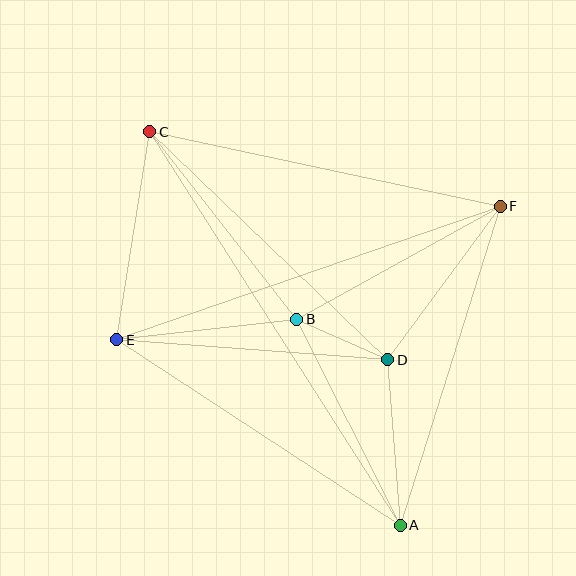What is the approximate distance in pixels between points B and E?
The distance between B and E is approximately 181 pixels.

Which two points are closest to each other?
Points B and D are closest to each other.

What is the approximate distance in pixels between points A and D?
The distance between A and D is approximately 166 pixels.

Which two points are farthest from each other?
Points A and C are farthest from each other.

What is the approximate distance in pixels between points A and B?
The distance between A and B is approximately 231 pixels.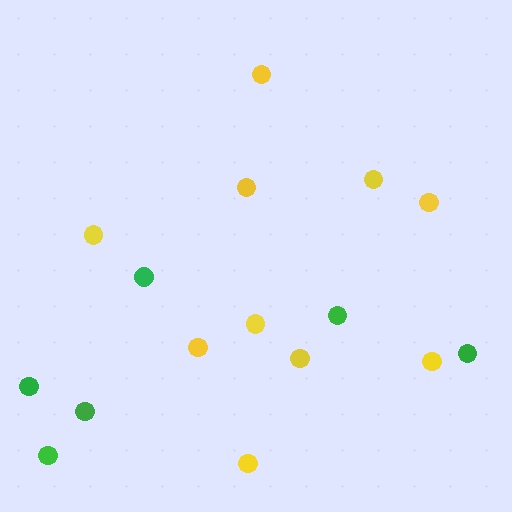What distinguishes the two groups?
There are 2 groups: one group of yellow circles (10) and one group of green circles (6).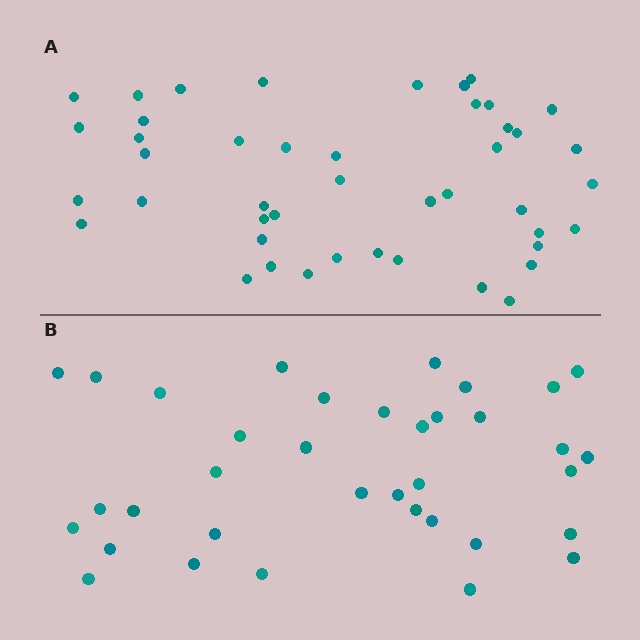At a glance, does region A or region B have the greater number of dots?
Region A (the top region) has more dots.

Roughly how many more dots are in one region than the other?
Region A has roughly 8 or so more dots than region B.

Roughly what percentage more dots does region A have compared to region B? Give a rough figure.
About 25% more.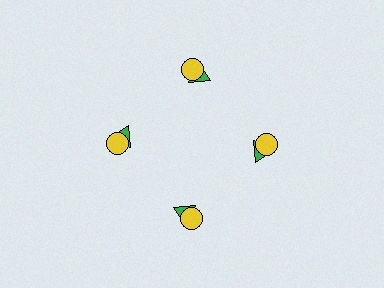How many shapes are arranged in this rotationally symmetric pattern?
There are 8 shapes, arranged in 4 groups of 2.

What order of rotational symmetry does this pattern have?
This pattern has 4-fold rotational symmetry.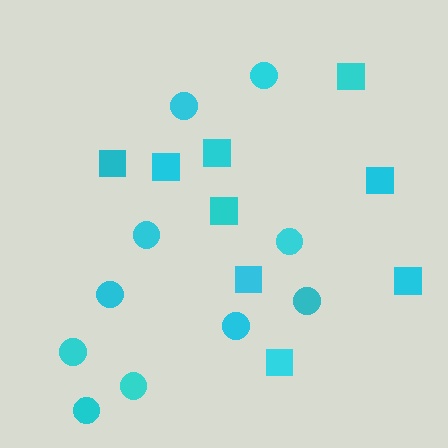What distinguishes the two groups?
There are 2 groups: one group of squares (9) and one group of circles (10).